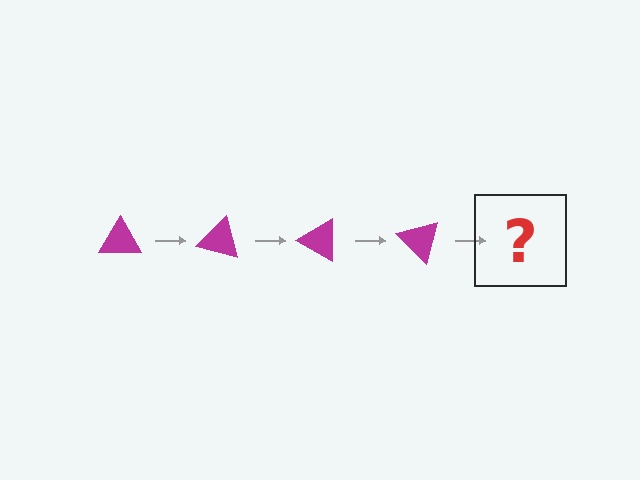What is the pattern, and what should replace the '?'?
The pattern is that the triangle rotates 15 degrees each step. The '?' should be a magenta triangle rotated 60 degrees.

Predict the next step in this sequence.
The next step is a magenta triangle rotated 60 degrees.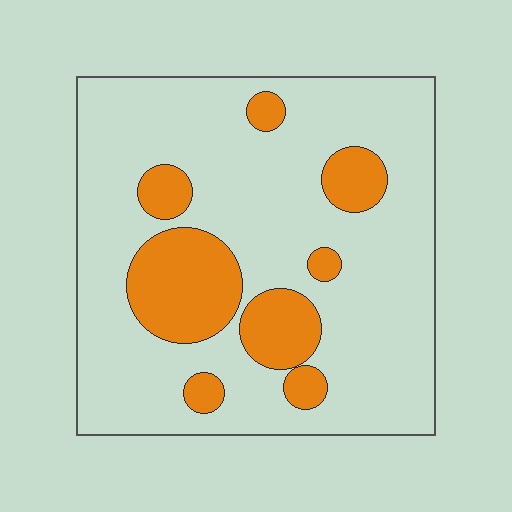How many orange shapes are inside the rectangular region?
8.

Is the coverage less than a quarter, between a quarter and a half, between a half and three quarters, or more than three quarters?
Less than a quarter.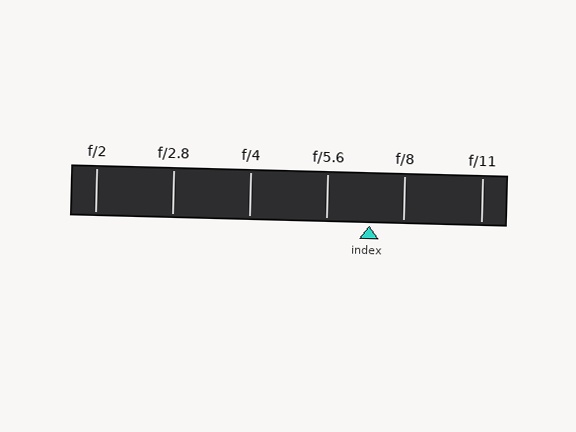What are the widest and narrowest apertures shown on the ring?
The widest aperture shown is f/2 and the narrowest is f/11.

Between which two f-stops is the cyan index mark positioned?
The index mark is between f/5.6 and f/8.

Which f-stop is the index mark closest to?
The index mark is closest to f/8.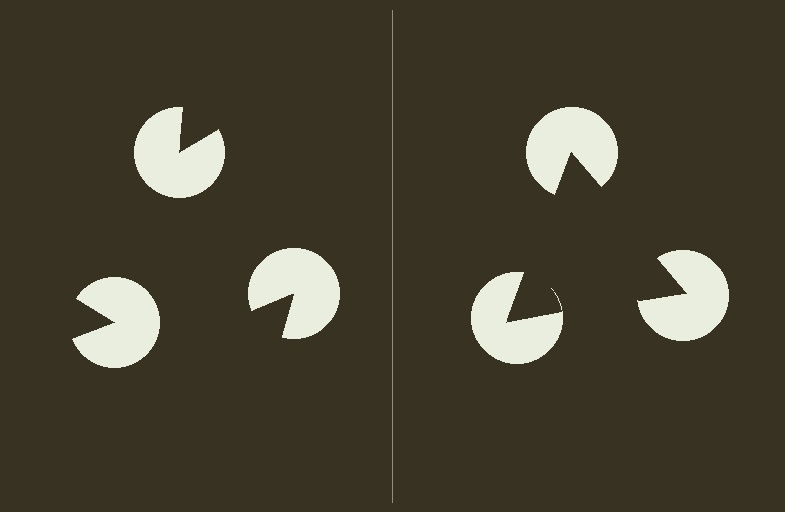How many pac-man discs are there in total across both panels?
6 — 3 on each side.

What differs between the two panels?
The pac-man discs are positioned identically on both sides; only the wedge orientations differ. On the right they align to a triangle; on the left they are misaligned.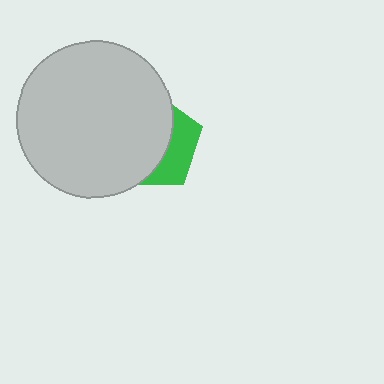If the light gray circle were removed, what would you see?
You would see the complete green pentagon.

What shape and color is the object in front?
The object in front is a light gray circle.